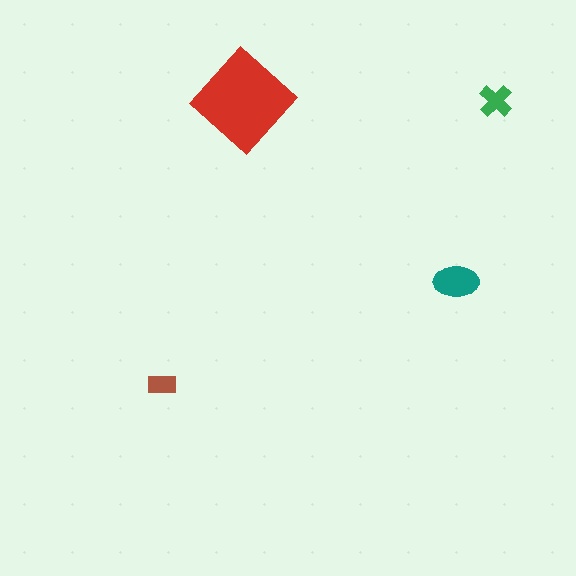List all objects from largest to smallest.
The red diamond, the teal ellipse, the green cross, the brown rectangle.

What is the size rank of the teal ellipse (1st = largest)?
2nd.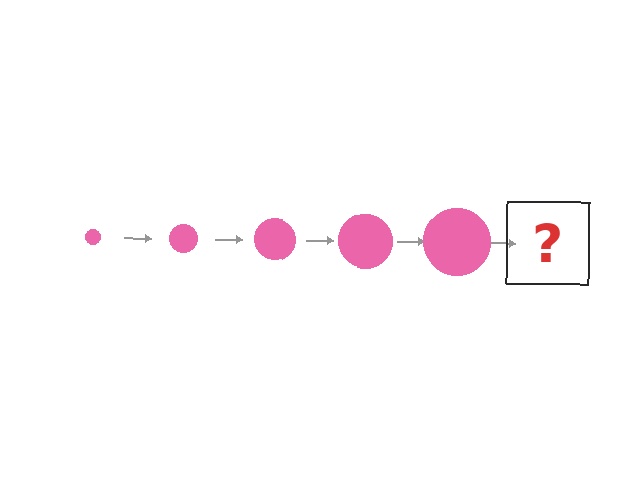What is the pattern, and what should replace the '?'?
The pattern is that the circle gets progressively larger each step. The '?' should be a pink circle, larger than the previous one.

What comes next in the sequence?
The next element should be a pink circle, larger than the previous one.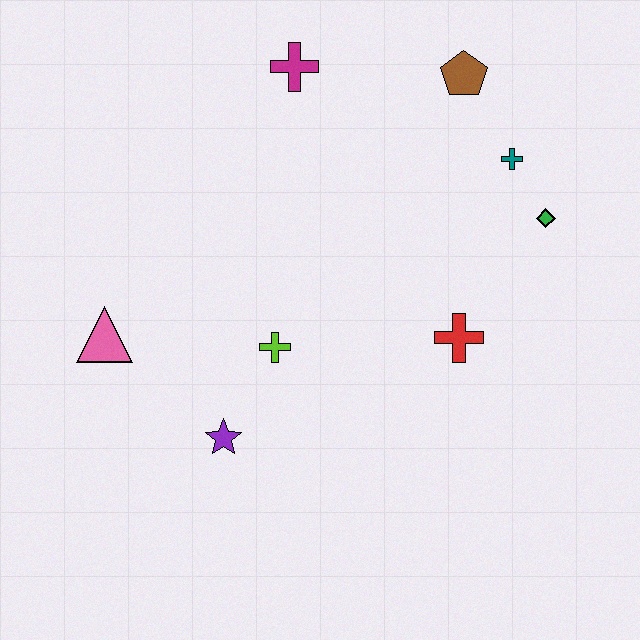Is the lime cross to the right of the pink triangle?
Yes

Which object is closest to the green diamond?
The teal cross is closest to the green diamond.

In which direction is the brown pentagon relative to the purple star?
The brown pentagon is above the purple star.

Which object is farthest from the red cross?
The pink triangle is farthest from the red cross.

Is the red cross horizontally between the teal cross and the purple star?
Yes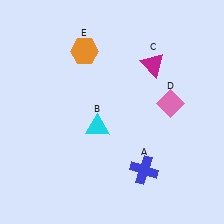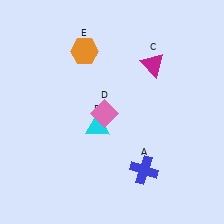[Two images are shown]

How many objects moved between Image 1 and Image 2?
1 object moved between the two images.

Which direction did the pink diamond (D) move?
The pink diamond (D) moved left.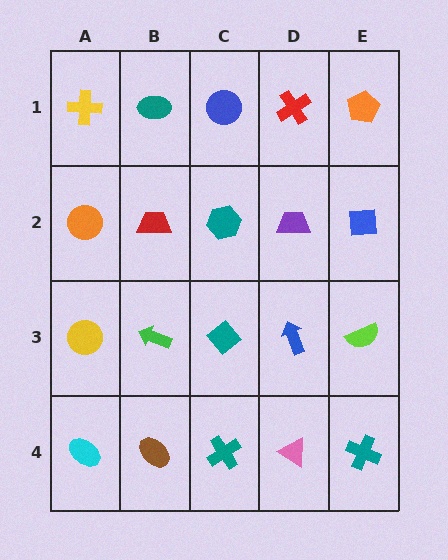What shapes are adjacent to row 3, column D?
A purple trapezoid (row 2, column D), a pink triangle (row 4, column D), a teal diamond (row 3, column C), a lime semicircle (row 3, column E).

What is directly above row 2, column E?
An orange pentagon.